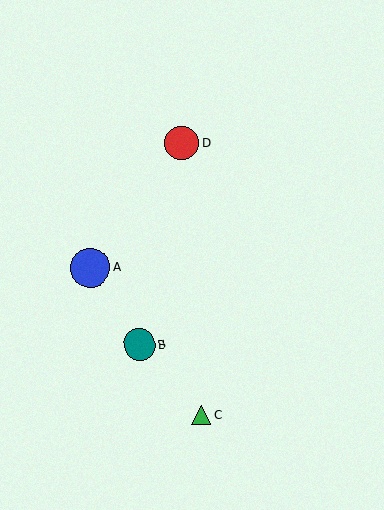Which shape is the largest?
The blue circle (labeled A) is the largest.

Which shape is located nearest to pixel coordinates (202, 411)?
The green triangle (labeled C) at (201, 415) is nearest to that location.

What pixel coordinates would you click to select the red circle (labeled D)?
Click at (182, 143) to select the red circle D.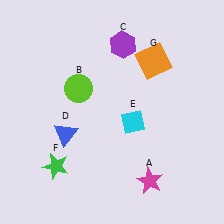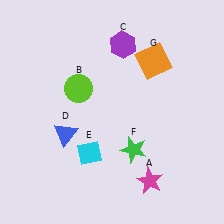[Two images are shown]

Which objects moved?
The objects that moved are: the cyan diamond (E), the green star (F).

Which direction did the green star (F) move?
The green star (F) moved right.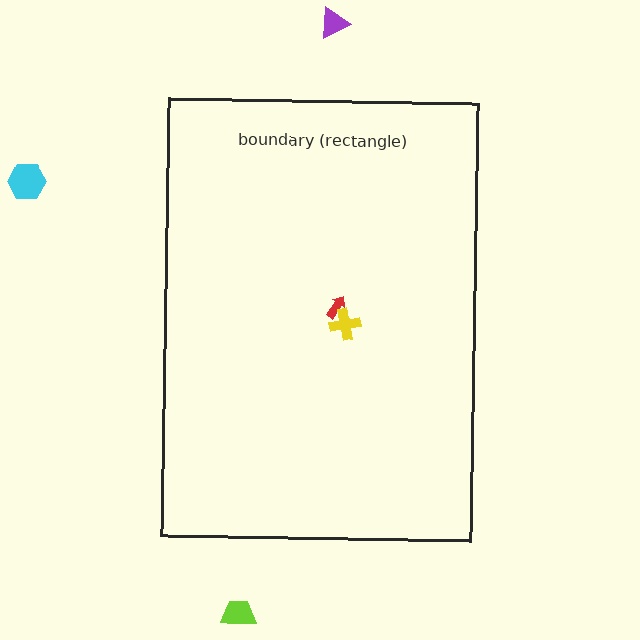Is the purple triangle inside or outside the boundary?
Outside.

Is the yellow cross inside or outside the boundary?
Inside.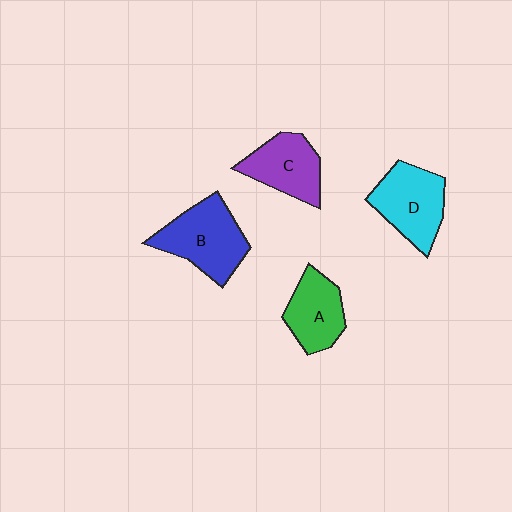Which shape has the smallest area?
Shape A (green).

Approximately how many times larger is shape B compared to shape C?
Approximately 1.3 times.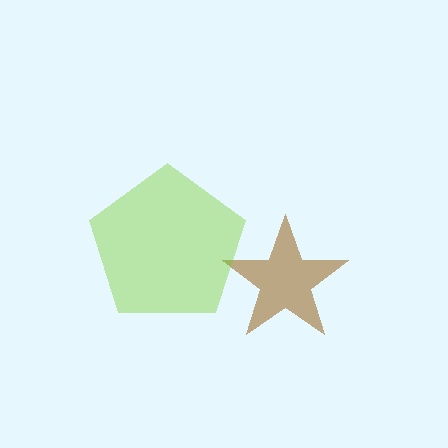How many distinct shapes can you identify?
There are 2 distinct shapes: a brown star, a lime pentagon.